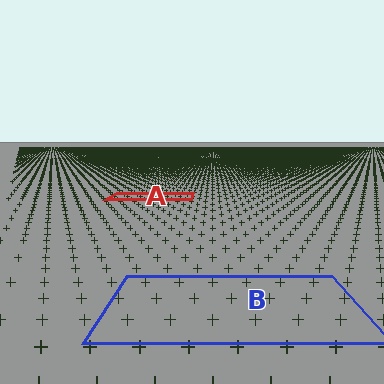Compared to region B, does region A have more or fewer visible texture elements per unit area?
Region A has more texture elements per unit area — they are packed more densely because it is farther away.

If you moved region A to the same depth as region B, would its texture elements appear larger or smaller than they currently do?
They would appear larger. At a closer depth, the same texture elements are projected at a bigger on-screen size.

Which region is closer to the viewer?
Region B is closer. The texture elements there are larger and more spread out.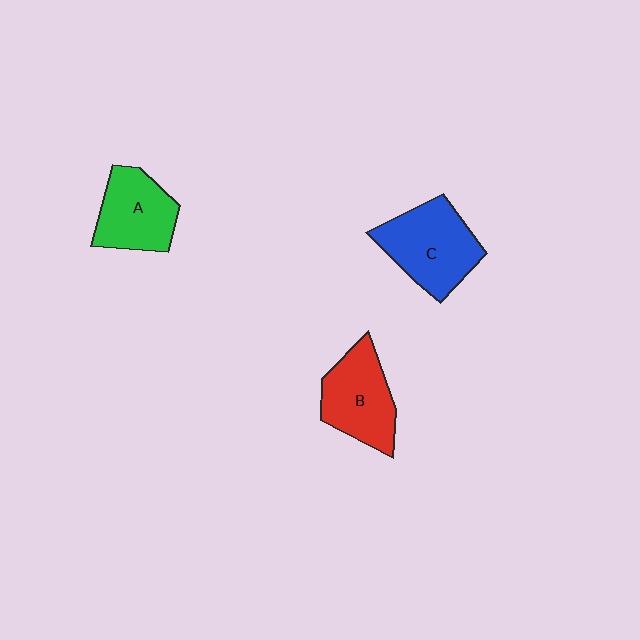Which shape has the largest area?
Shape C (blue).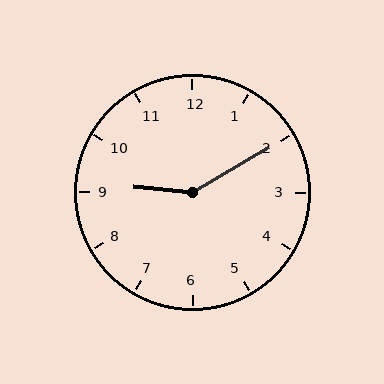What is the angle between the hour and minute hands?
Approximately 145 degrees.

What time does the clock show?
9:10.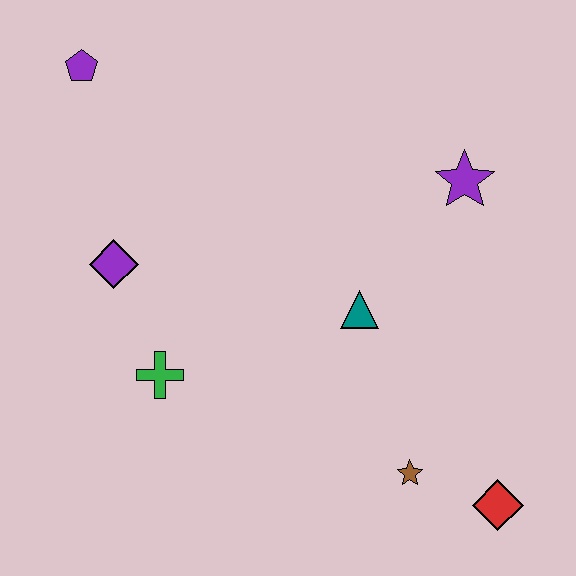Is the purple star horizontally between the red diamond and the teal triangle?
Yes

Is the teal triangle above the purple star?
No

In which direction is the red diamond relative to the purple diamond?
The red diamond is to the right of the purple diamond.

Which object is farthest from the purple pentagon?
The red diamond is farthest from the purple pentagon.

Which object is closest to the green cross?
The purple diamond is closest to the green cross.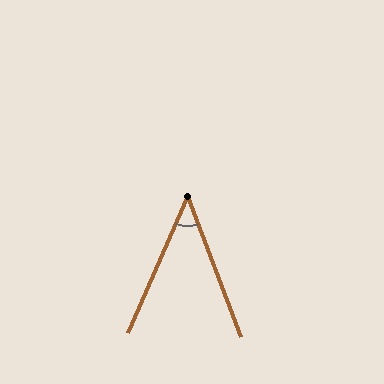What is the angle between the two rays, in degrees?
Approximately 45 degrees.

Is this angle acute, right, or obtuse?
It is acute.